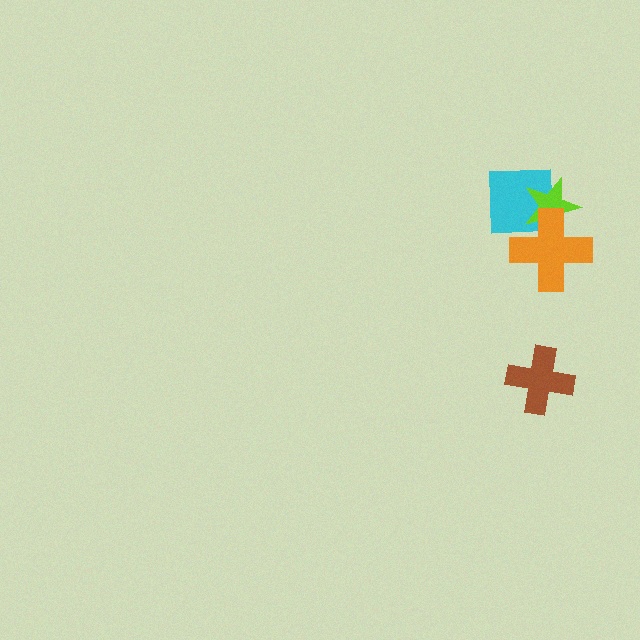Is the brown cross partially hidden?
No, no other shape covers it.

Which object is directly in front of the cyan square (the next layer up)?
The lime star is directly in front of the cyan square.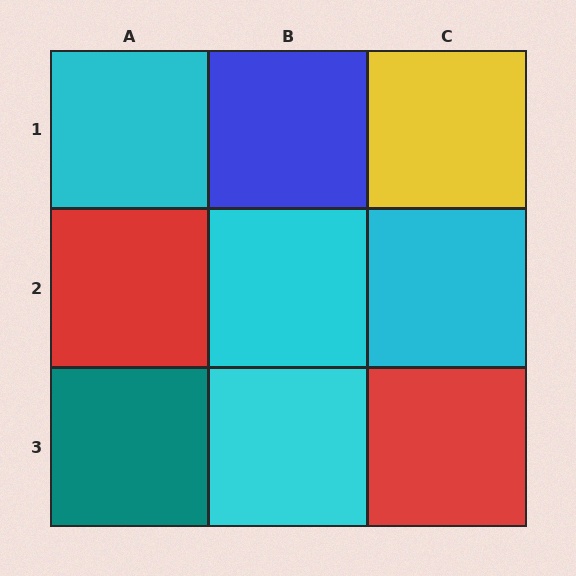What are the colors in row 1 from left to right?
Cyan, blue, yellow.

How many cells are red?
2 cells are red.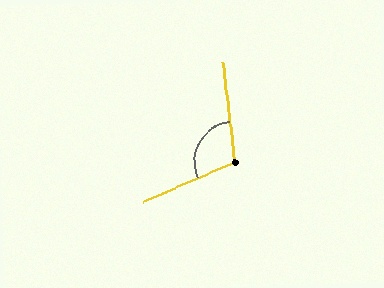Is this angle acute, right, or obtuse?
It is obtuse.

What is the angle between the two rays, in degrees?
Approximately 107 degrees.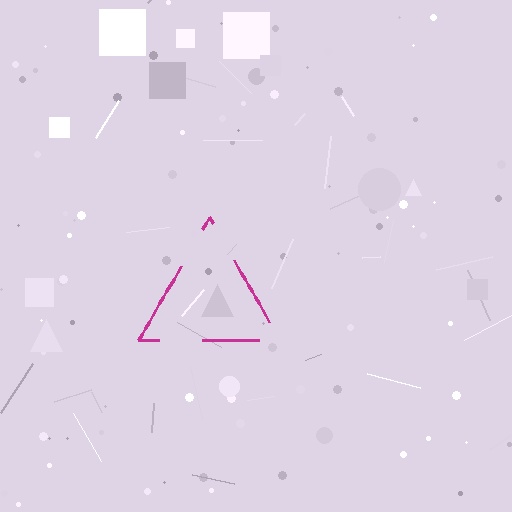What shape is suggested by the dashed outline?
The dashed outline suggests a triangle.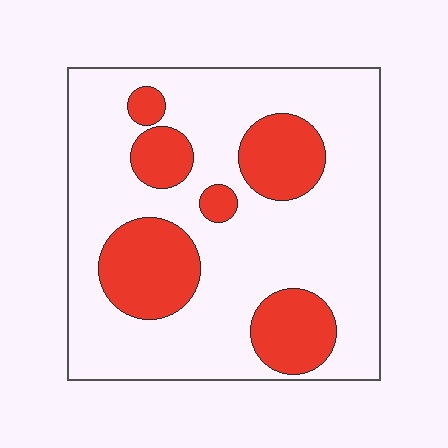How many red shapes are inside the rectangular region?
6.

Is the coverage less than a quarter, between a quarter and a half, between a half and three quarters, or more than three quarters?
Between a quarter and a half.